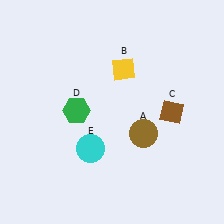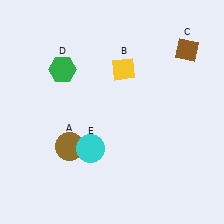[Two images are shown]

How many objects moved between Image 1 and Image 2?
3 objects moved between the two images.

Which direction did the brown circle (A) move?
The brown circle (A) moved left.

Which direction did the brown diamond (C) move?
The brown diamond (C) moved up.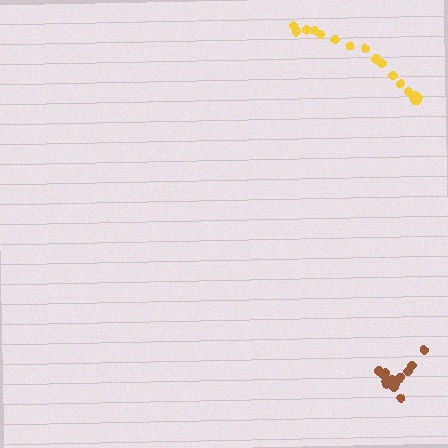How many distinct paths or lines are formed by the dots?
There are 2 distinct paths.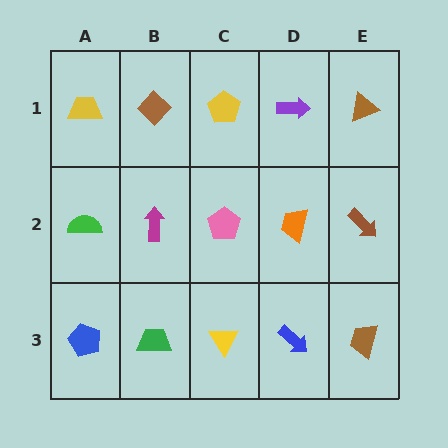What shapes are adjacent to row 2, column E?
A brown triangle (row 1, column E), a brown trapezoid (row 3, column E), an orange trapezoid (row 2, column D).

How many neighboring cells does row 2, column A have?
3.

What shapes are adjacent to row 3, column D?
An orange trapezoid (row 2, column D), a yellow triangle (row 3, column C), a brown trapezoid (row 3, column E).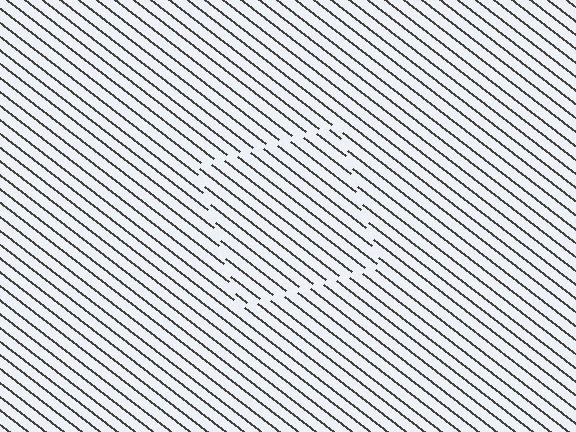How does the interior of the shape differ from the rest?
The interior of the shape contains the same grating, shifted by half a period — the contour is defined by the phase discontinuity where line-ends from the inner and outer gratings abut.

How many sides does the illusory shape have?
4 sides — the line-ends trace a square.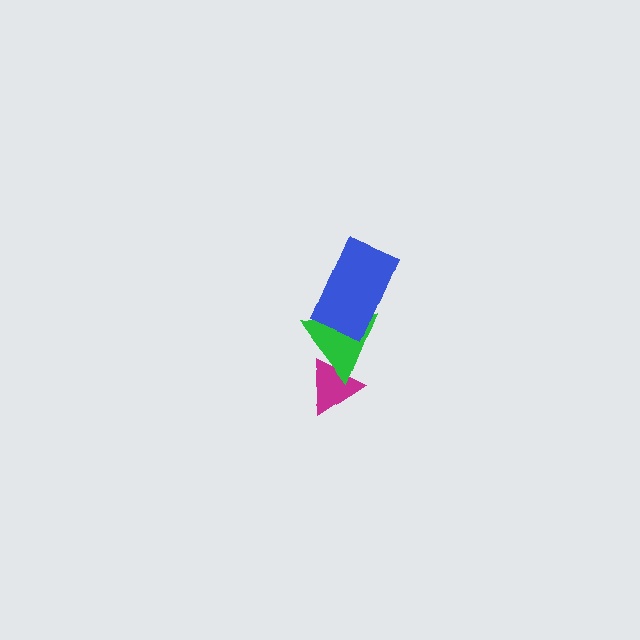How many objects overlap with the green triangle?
2 objects overlap with the green triangle.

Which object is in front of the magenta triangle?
The green triangle is in front of the magenta triangle.